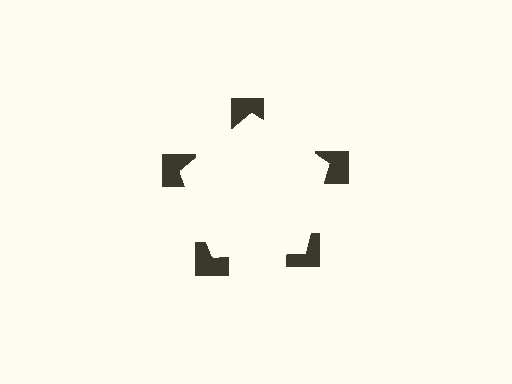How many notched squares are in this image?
There are 5 — one at each vertex of the illusory pentagon.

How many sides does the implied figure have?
5 sides.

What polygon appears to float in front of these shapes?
An illusory pentagon — its edges are inferred from the aligned wedge cuts in the notched squares, not physically drawn.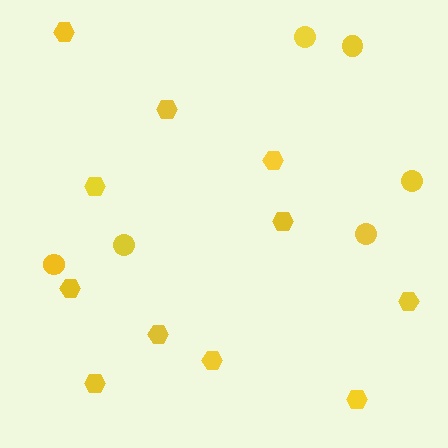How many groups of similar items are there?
There are 2 groups: one group of hexagons (11) and one group of circles (6).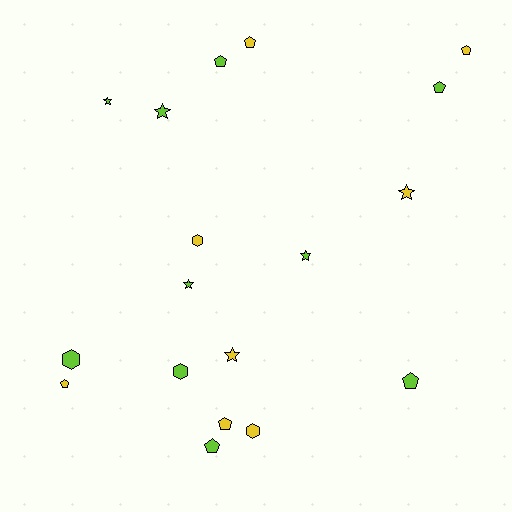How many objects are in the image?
There are 18 objects.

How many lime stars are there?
There are 4 lime stars.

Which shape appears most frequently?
Pentagon, with 8 objects.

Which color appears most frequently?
Lime, with 10 objects.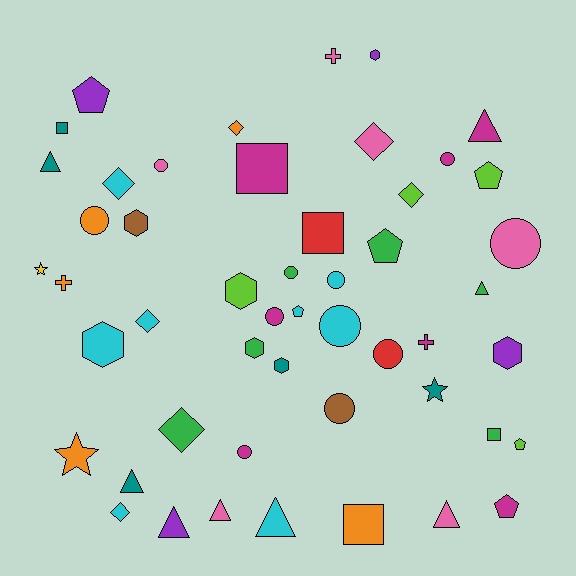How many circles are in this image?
There are 11 circles.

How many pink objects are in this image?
There are 6 pink objects.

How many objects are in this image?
There are 50 objects.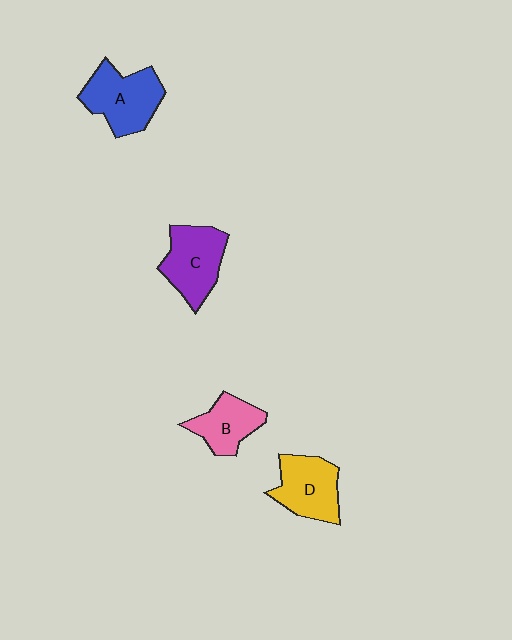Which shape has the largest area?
Shape A (blue).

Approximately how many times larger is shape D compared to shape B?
Approximately 1.3 times.